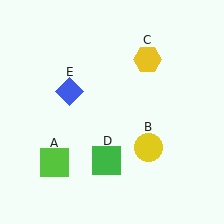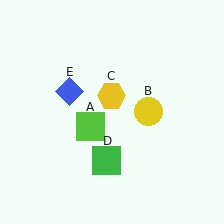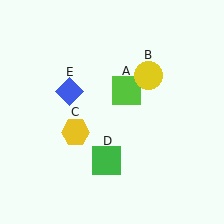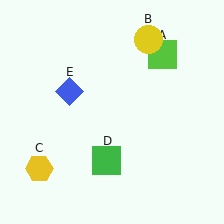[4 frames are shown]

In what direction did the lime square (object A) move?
The lime square (object A) moved up and to the right.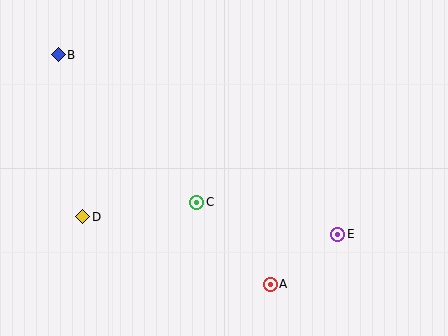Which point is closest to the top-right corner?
Point E is closest to the top-right corner.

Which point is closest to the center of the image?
Point C at (197, 202) is closest to the center.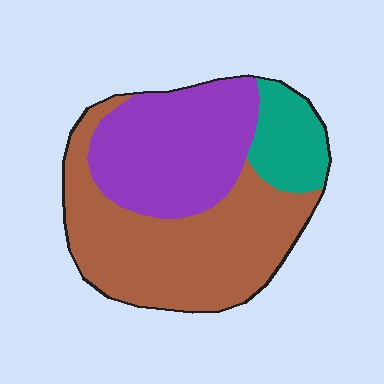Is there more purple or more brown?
Brown.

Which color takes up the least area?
Teal, at roughly 15%.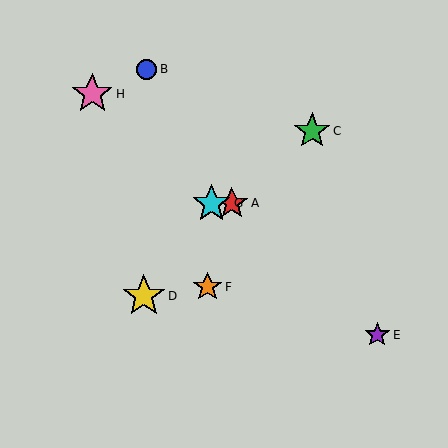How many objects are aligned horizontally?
2 objects (A, G) are aligned horizontally.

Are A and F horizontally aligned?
No, A is at y≈203 and F is at y≈287.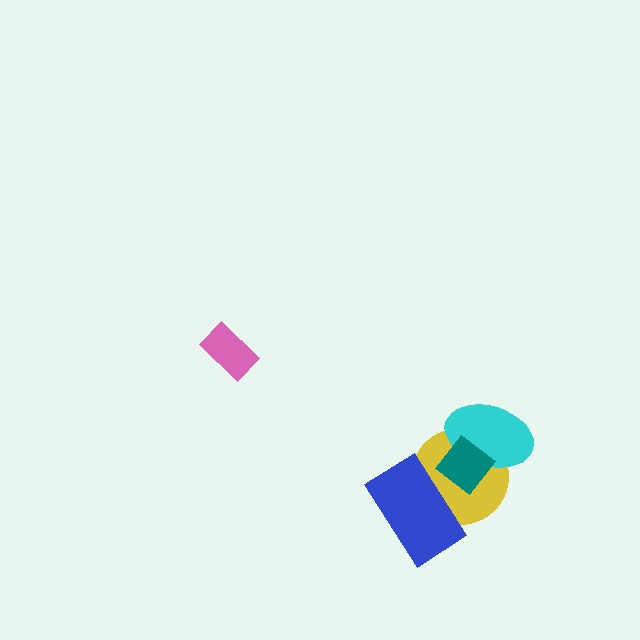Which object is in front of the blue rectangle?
The teal diamond is in front of the blue rectangle.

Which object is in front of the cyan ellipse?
The teal diamond is in front of the cyan ellipse.